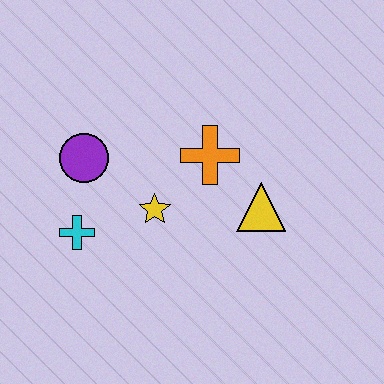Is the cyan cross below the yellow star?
Yes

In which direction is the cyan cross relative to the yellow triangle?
The cyan cross is to the left of the yellow triangle.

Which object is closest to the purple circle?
The cyan cross is closest to the purple circle.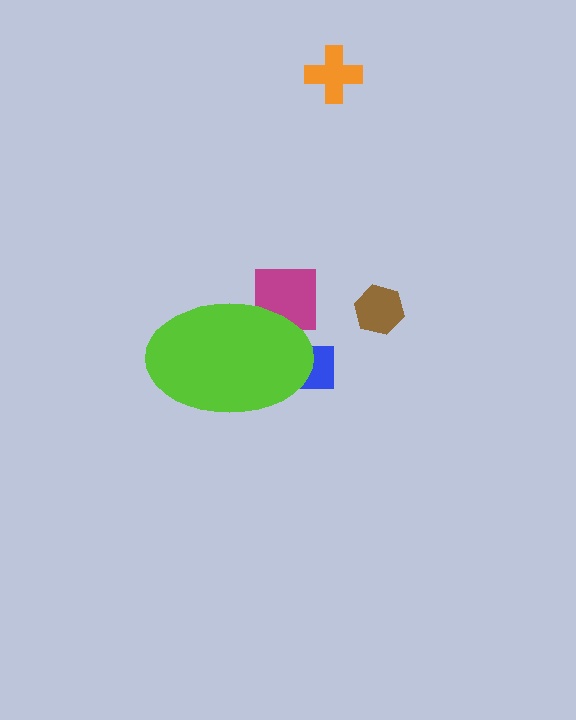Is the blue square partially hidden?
Yes, the blue square is partially hidden behind the lime ellipse.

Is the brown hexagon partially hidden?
No, the brown hexagon is fully visible.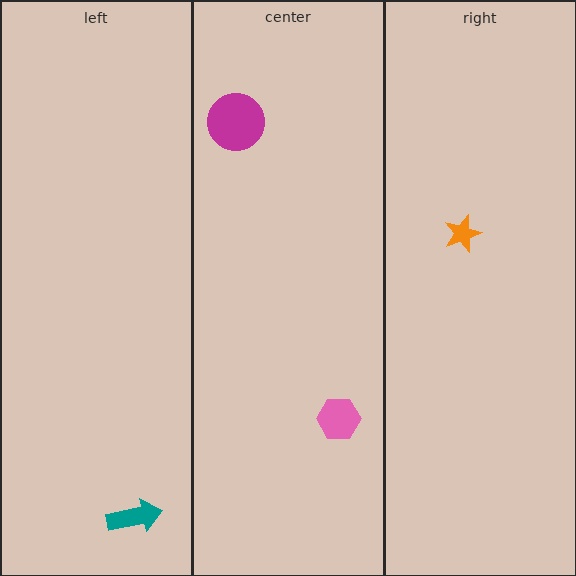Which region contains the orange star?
The right region.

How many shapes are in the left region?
1.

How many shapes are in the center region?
2.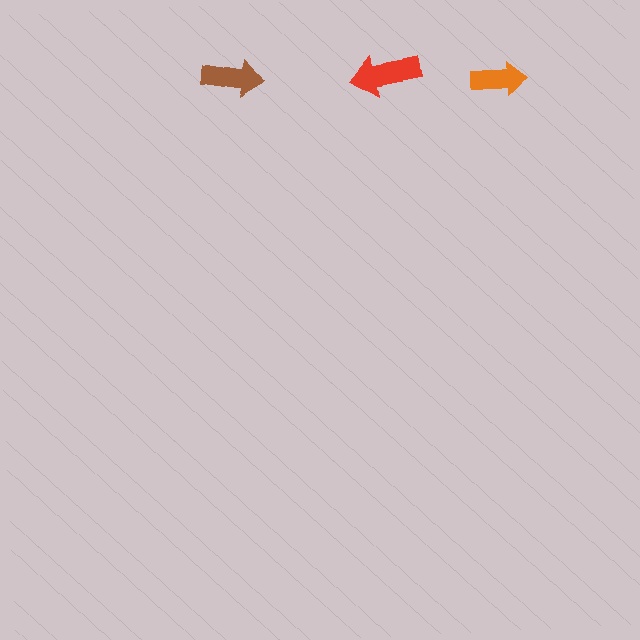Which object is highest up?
The brown arrow is topmost.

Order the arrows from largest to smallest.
the red one, the brown one, the orange one.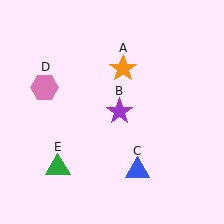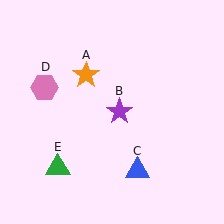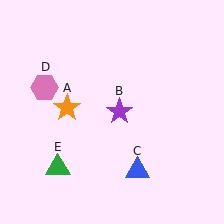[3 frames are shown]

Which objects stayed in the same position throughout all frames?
Purple star (object B) and blue triangle (object C) and pink hexagon (object D) and green triangle (object E) remained stationary.